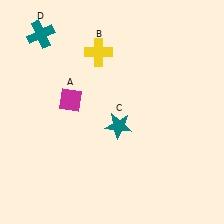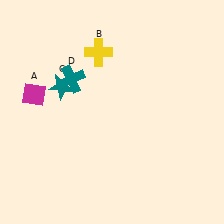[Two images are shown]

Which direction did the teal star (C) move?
The teal star (C) moved left.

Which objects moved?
The objects that moved are: the magenta diamond (A), the teal star (C), the teal cross (D).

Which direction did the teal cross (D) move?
The teal cross (D) moved down.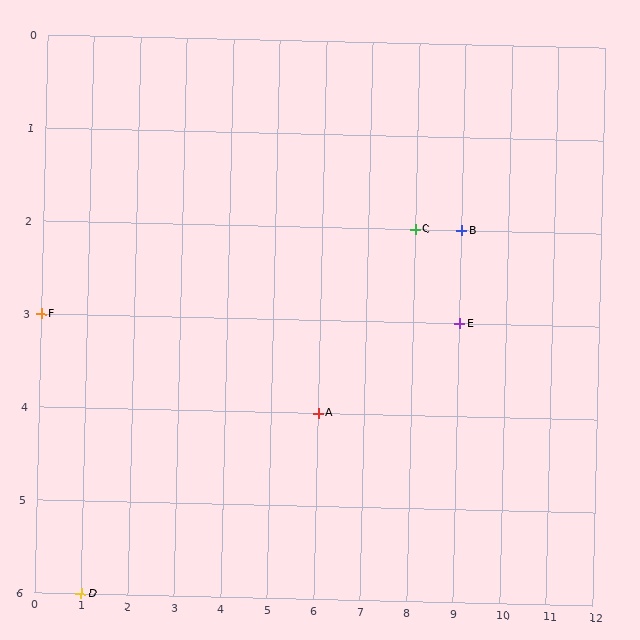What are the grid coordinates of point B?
Point B is at grid coordinates (9, 2).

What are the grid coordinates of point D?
Point D is at grid coordinates (1, 6).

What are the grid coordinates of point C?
Point C is at grid coordinates (8, 2).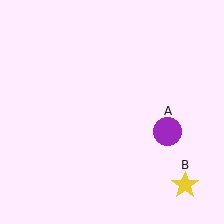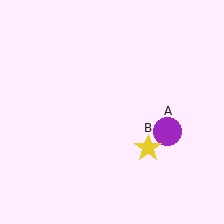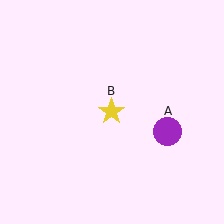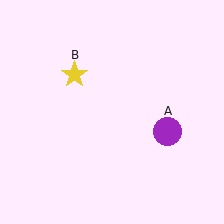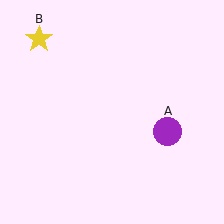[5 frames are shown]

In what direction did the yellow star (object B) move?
The yellow star (object B) moved up and to the left.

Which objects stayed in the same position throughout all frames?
Purple circle (object A) remained stationary.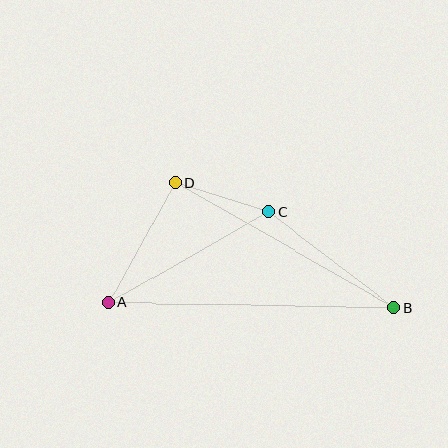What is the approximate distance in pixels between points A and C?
The distance between A and C is approximately 184 pixels.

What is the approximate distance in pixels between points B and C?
The distance between B and C is approximately 157 pixels.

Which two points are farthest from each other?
Points A and B are farthest from each other.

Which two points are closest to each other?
Points C and D are closest to each other.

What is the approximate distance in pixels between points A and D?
The distance between A and D is approximately 137 pixels.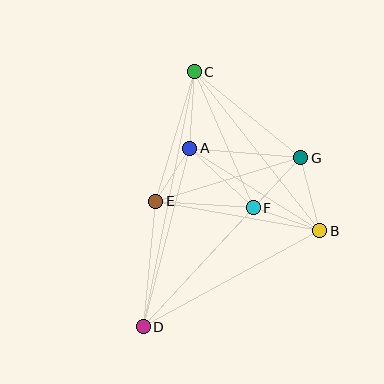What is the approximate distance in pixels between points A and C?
The distance between A and C is approximately 77 pixels.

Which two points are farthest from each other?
Points C and D are farthest from each other.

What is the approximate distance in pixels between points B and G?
The distance between B and G is approximately 75 pixels.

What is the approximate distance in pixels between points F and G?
The distance between F and G is approximately 69 pixels.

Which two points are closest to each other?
Points A and E are closest to each other.